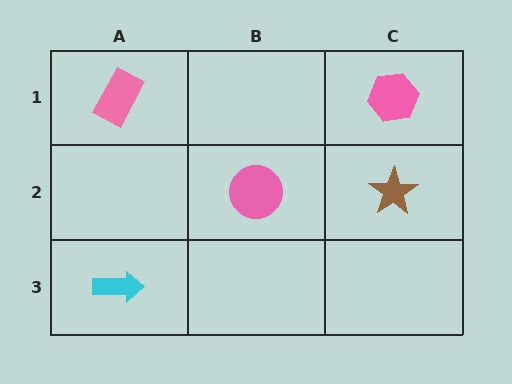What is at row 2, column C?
A brown star.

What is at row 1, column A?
A pink rectangle.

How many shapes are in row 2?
2 shapes.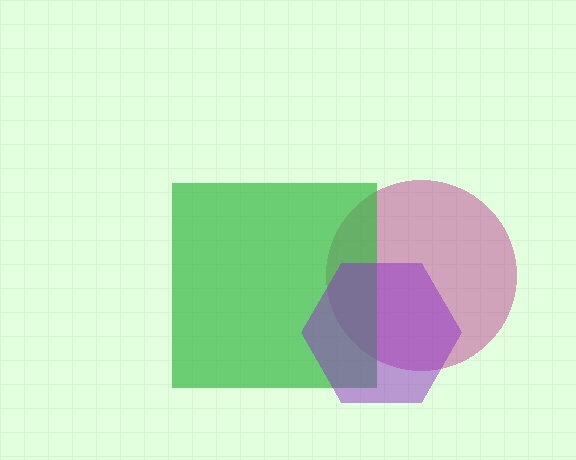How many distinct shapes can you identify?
There are 3 distinct shapes: a magenta circle, a green square, a purple hexagon.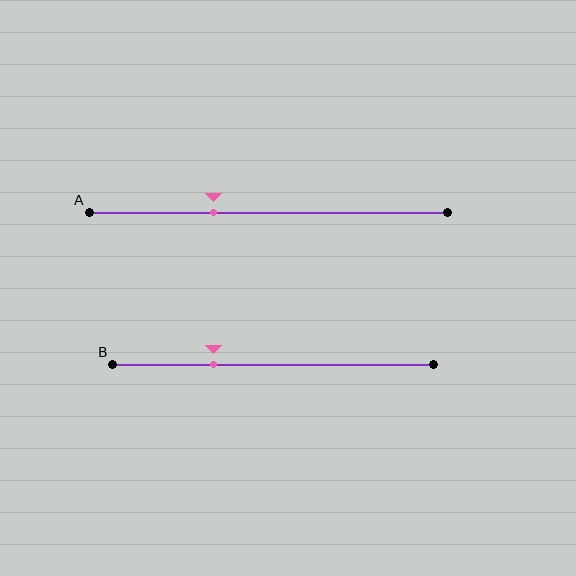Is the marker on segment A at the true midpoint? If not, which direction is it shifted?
No, the marker on segment A is shifted to the left by about 15% of the segment length.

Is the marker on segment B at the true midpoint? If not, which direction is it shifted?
No, the marker on segment B is shifted to the left by about 19% of the segment length.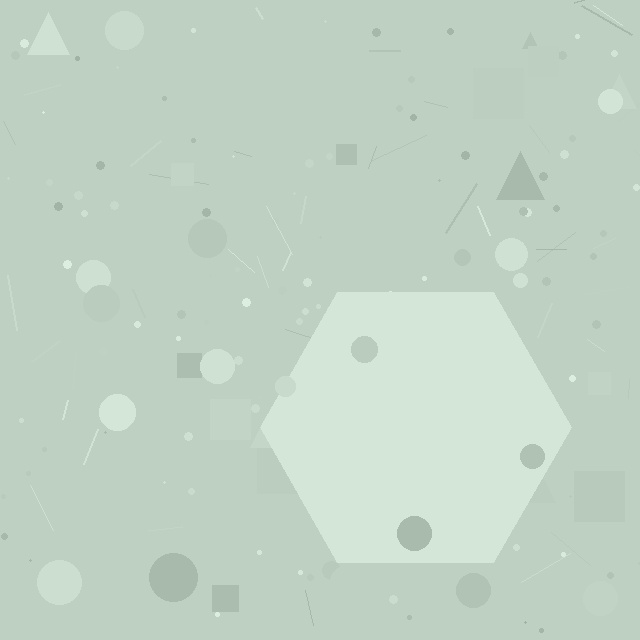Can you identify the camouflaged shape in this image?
The camouflaged shape is a hexagon.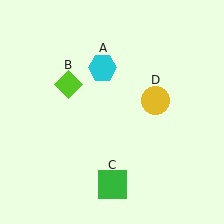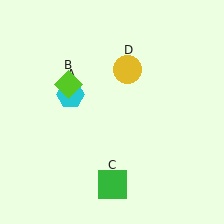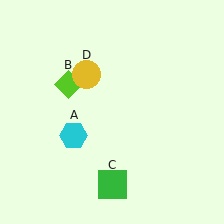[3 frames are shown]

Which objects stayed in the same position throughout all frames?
Lime diamond (object B) and green square (object C) remained stationary.